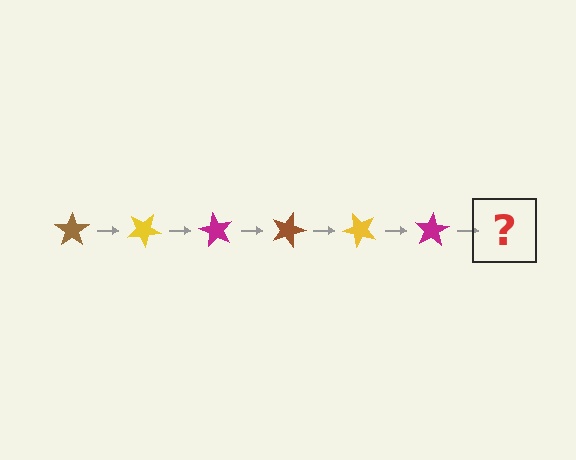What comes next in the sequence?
The next element should be a brown star, rotated 180 degrees from the start.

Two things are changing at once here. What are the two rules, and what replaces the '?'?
The two rules are that it rotates 30 degrees each step and the color cycles through brown, yellow, and magenta. The '?' should be a brown star, rotated 180 degrees from the start.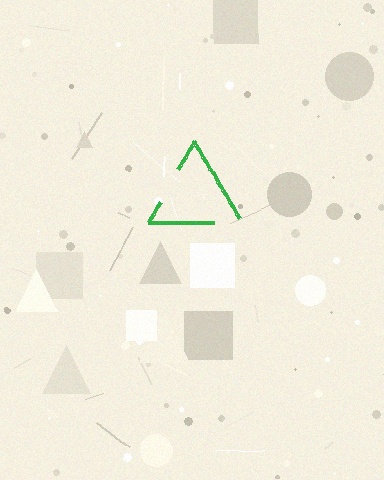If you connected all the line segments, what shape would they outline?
They would outline a triangle.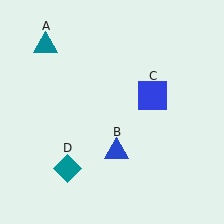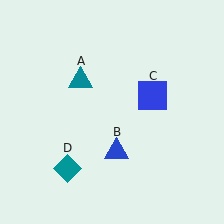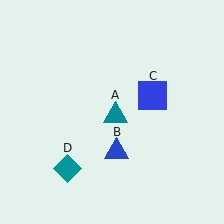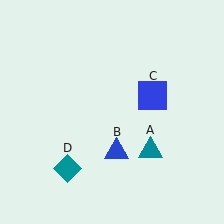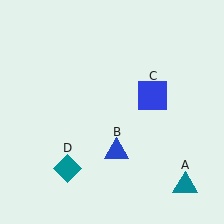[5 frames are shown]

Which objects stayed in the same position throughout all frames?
Blue triangle (object B) and blue square (object C) and teal diamond (object D) remained stationary.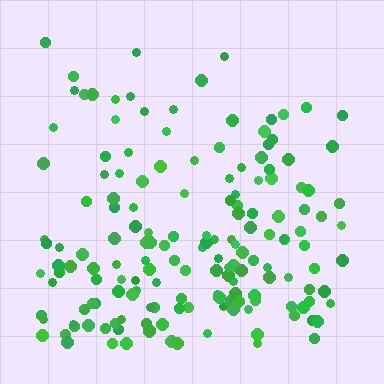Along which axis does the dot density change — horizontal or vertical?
Vertical.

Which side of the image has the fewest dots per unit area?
The top.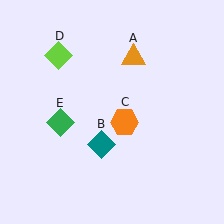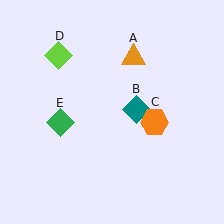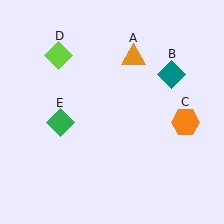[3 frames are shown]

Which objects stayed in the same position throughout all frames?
Orange triangle (object A) and lime diamond (object D) and green diamond (object E) remained stationary.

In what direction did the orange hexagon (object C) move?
The orange hexagon (object C) moved right.